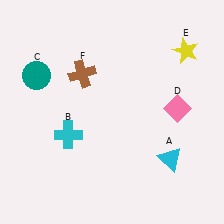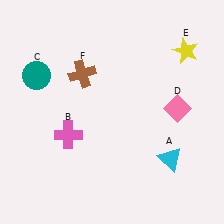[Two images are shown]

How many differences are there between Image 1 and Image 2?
There is 1 difference between the two images.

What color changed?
The cross (B) changed from cyan in Image 1 to pink in Image 2.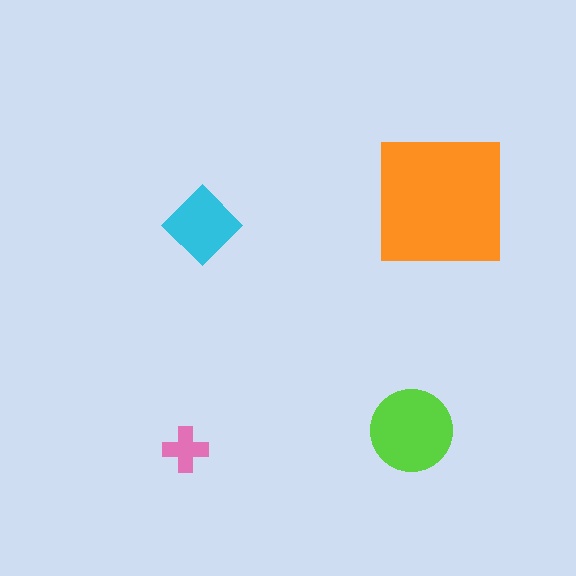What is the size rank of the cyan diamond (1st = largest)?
3rd.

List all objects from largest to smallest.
The orange square, the lime circle, the cyan diamond, the pink cross.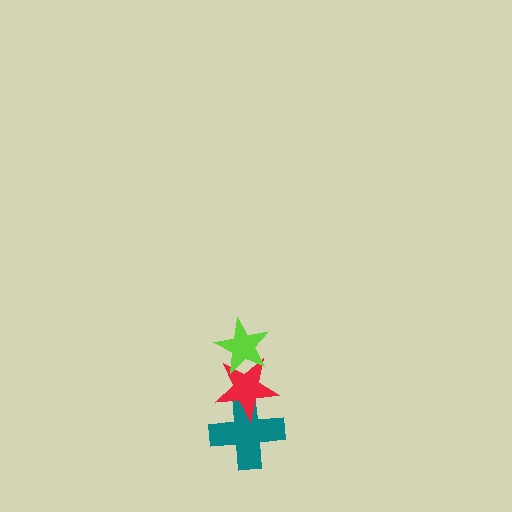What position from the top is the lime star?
The lime star is 1st from the top.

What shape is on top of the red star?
The lime star is on top of the red star.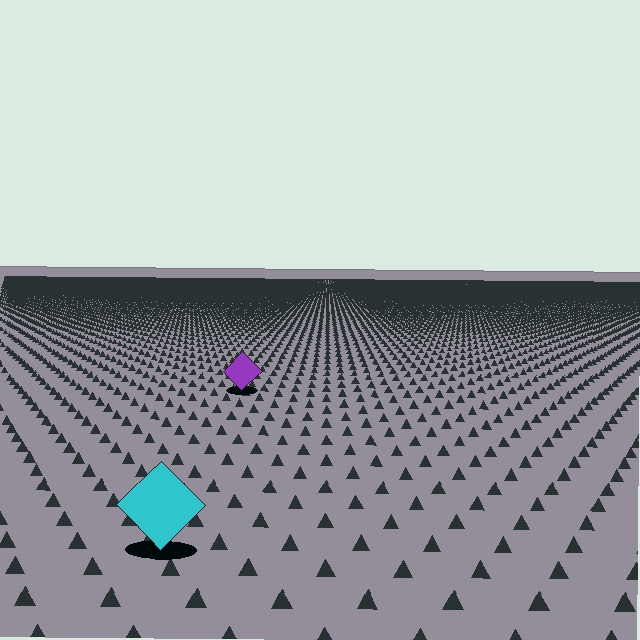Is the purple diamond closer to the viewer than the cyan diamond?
No. The cyan diamond is closer — you can tell from the texture gradient: the ground texture is coarser near it.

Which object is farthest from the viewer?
The purple diamond is farthest from the viewer. It appears smaller and the ground texture around it is denser.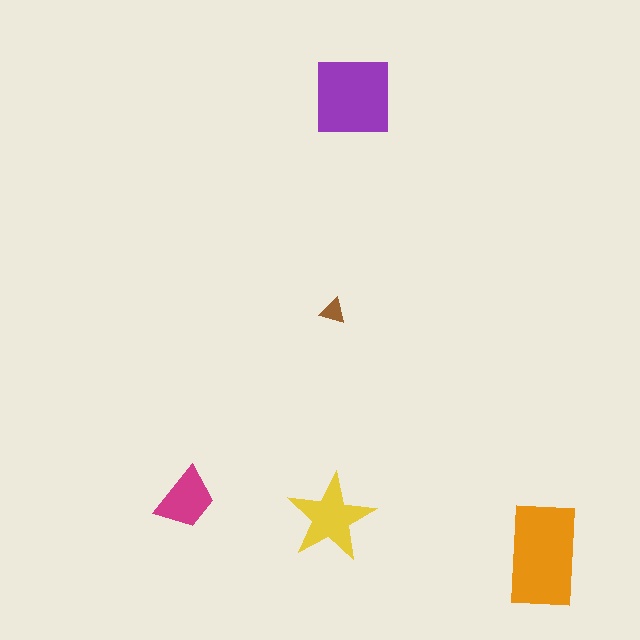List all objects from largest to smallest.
The orange rectangle, the purple square, the yellow star, the magenta trapezoid, the brown triangle.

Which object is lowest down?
The orange rectangle is bottommost.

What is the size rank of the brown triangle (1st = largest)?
5th.